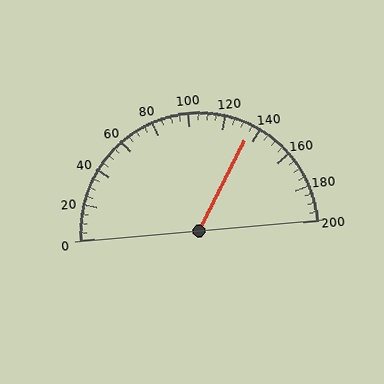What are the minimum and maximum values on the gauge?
The gauge ranges from 0 to 200.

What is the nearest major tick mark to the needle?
The nearest major tick mark is 140.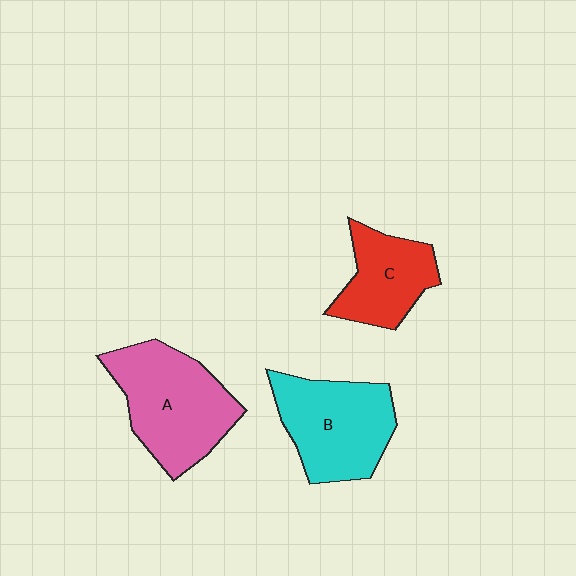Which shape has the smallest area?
Shape C (red).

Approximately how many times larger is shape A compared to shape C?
Approximately 1.5 times.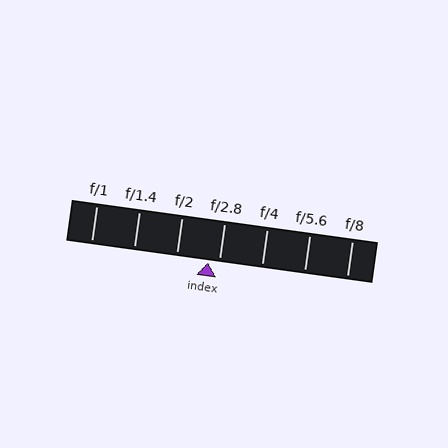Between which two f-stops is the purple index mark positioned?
The index mark is between f/2 and f/2.8.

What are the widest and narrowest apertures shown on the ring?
The widest aperture shown is f/1 and the narrowest is f/8.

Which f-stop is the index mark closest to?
The index mark is closest to f/2.8.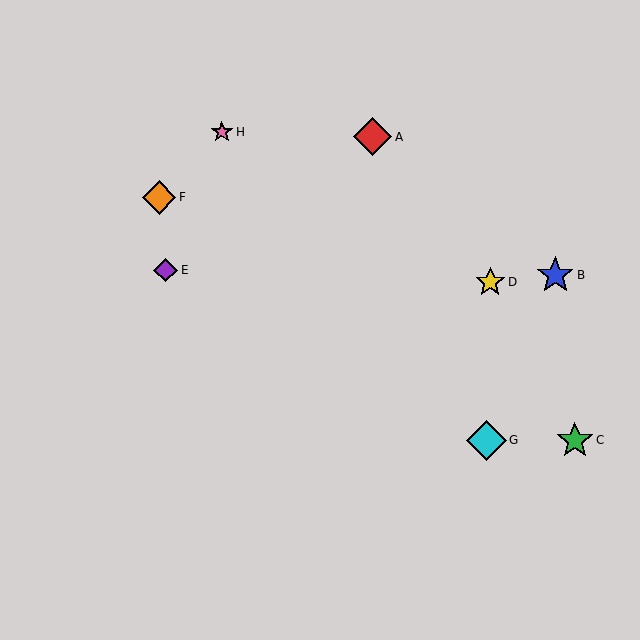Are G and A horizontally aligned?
No, G is at y≈441 and A is at y≈137.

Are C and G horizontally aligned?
Yes, both are at y≈441.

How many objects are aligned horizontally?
2 objects (C, G) are aligned horizontally.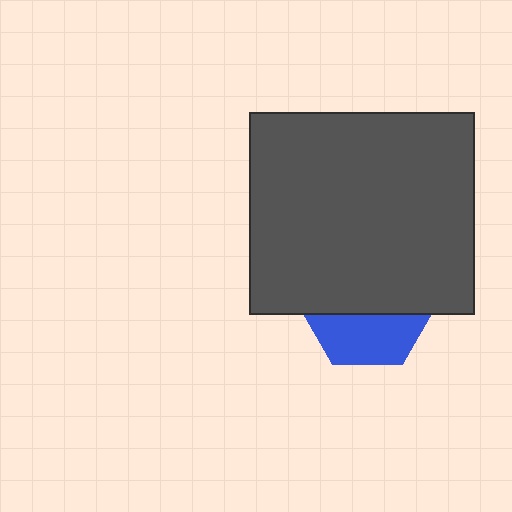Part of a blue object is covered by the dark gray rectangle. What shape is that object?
It is a hexagon.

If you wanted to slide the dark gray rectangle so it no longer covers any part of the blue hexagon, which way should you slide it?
Slide it up — that is the most direct way to separate the two shapes.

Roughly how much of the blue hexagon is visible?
A small part of it is visible (roughly 38%).